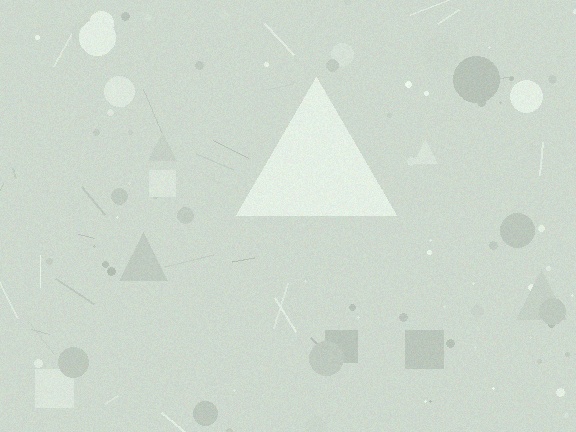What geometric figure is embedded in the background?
A triangle is embedded in the background.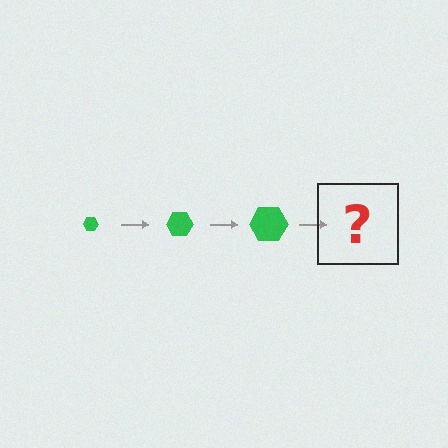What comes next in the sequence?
The next element should be a green hexagon, larger than the previous one.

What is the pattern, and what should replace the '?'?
The pattern is that the hexagon gets progressively larger each step. The '?' should be a green hexagon, larger than the previous one.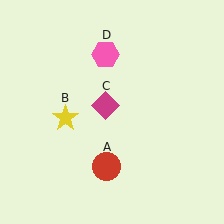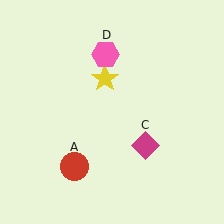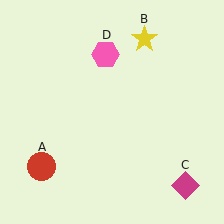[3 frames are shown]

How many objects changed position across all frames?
3 objects changed position: red circle (object A), yellow star (object B), magenta diamond (object C).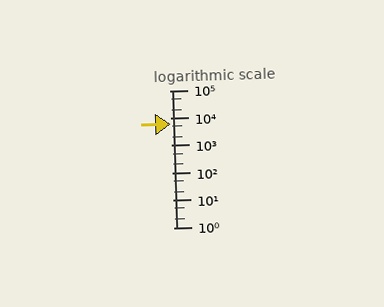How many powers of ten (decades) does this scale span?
The scale spans 5 decades, from 1 to 100000.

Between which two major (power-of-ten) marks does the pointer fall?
The pointer is between 1000 and 10000.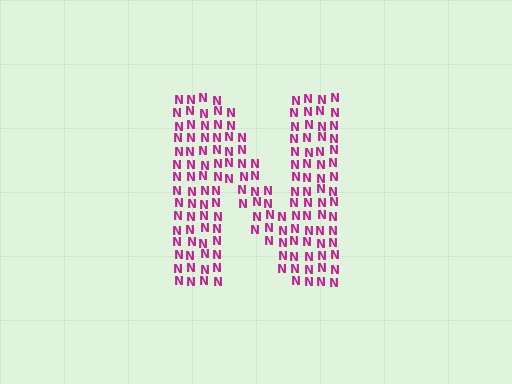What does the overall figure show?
The overall figure shows the letter N.